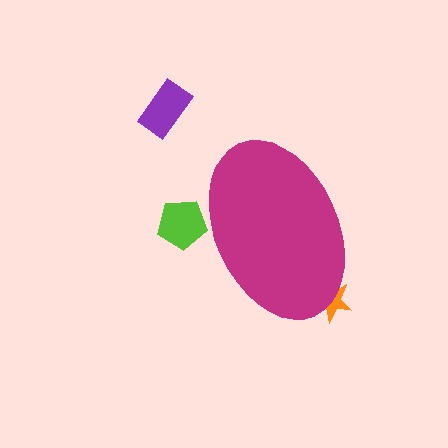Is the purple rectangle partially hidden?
No, the purple rectangle is fully visible.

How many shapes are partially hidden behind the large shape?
2 shapes are partially hidden.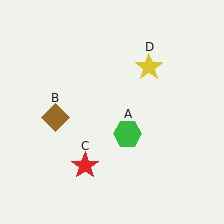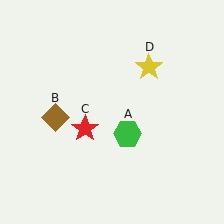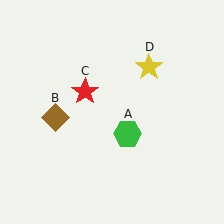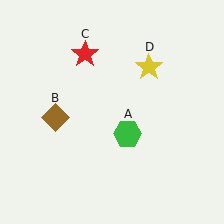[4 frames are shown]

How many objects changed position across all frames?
1 object changed position: red star (object C).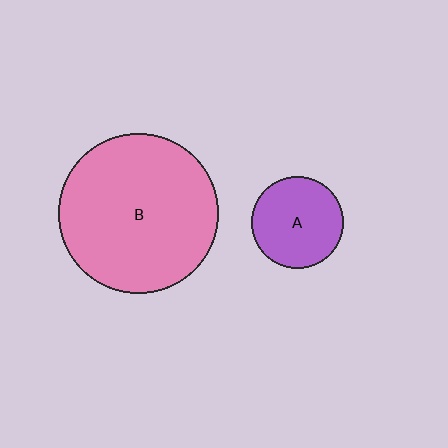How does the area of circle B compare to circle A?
Approximately 3.0 times.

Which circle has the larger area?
Circle B (pink).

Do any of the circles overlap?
No, none of the circles overlap.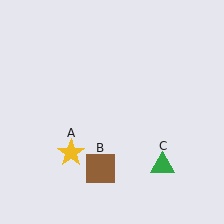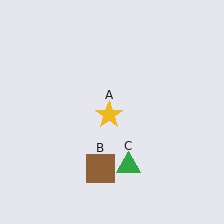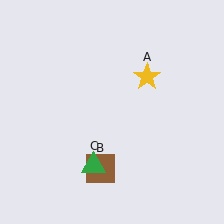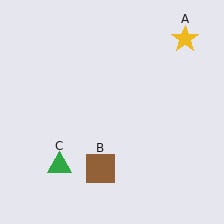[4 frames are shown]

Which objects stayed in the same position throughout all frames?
Brown square (object B) remained stationary.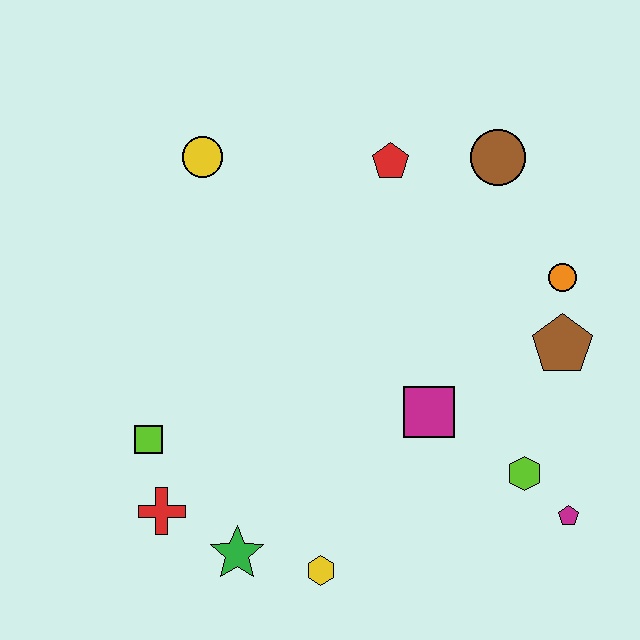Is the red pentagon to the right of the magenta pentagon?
No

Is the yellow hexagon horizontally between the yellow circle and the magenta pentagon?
Yes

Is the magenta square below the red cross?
No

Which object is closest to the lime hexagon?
The magenta pentagon is closest to the lime hexagon.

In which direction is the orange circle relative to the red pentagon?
The orange circle is to the right of the red pentagon.